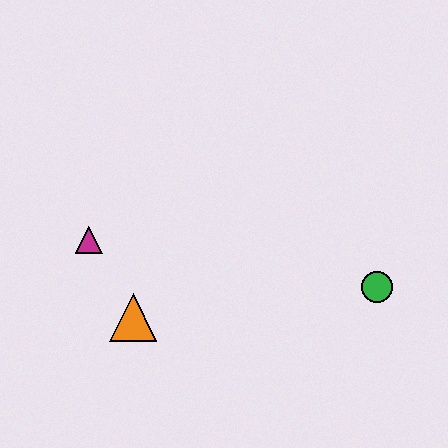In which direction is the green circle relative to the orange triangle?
The green circle is to the right of the orange triangle.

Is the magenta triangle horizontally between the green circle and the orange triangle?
No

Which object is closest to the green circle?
The orange triangle is closest to the green circle.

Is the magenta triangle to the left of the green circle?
Yes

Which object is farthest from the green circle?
The magenta triangle is farthest from the green circle.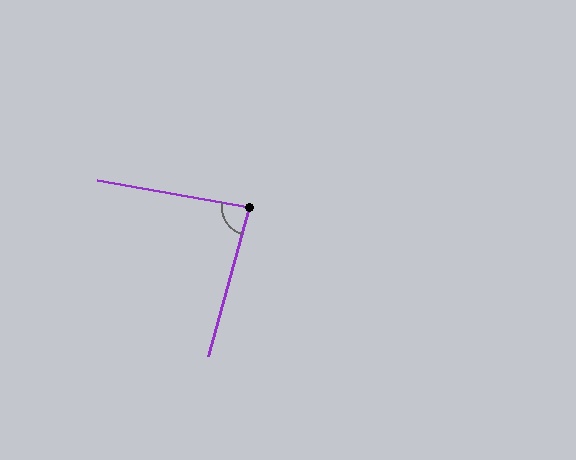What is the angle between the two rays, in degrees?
Approximately 85 degrees.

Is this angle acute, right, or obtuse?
It is acute.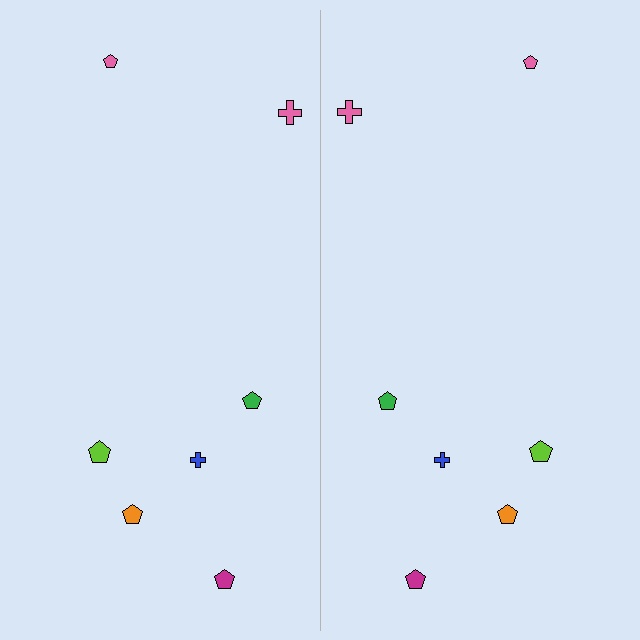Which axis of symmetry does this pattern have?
The pattern has a vertical axis of symmetry running through the center of the image.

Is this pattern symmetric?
Yes, this pattern has bilateral (reflection) symmetry.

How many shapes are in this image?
There are 14 shapes in this image.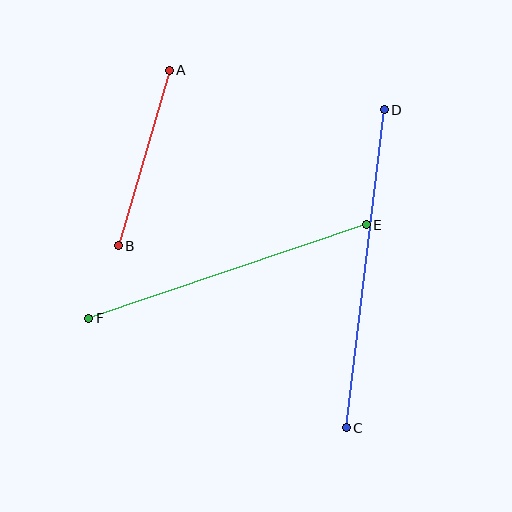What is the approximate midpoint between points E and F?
The midpoint is at approximately (227, 272) pixels.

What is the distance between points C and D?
The distance is approximately 320 pixels.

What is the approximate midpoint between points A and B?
The midpoint is at approximately (144, 158) pixels.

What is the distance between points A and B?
The distance is approximately 183 pixels.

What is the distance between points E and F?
The distance is approximately 293 pixels.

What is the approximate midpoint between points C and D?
The midpoint is at approximately (365, 269) pixels.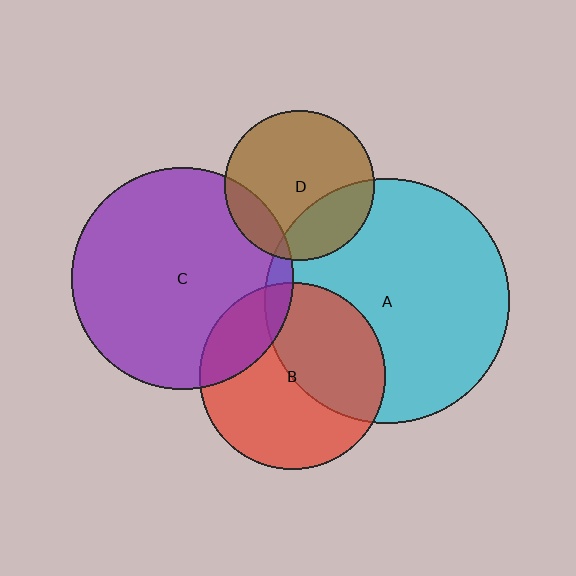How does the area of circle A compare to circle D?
Approximately 2.7 times.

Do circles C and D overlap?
Yes.